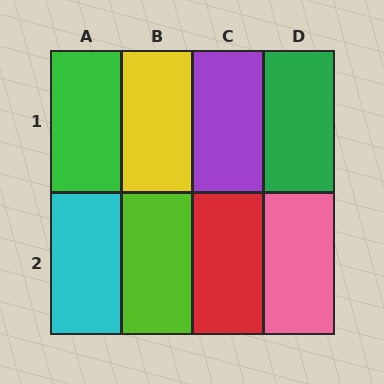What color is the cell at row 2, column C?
Red.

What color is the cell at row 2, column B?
Lime.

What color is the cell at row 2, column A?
Cyan.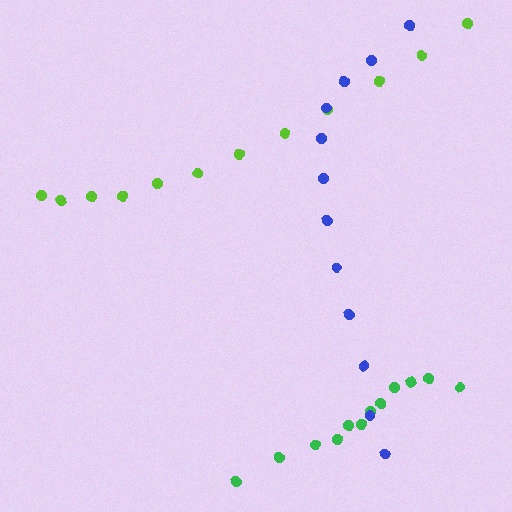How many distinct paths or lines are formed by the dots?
There are 3 distinct paths.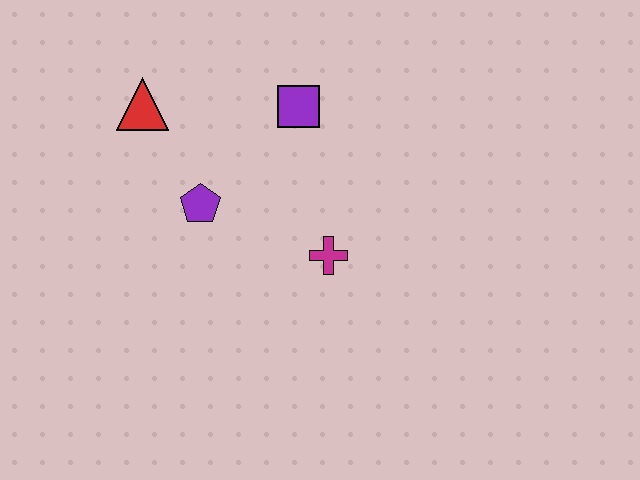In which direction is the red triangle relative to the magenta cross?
The red triangle is to the left of the magenta cross.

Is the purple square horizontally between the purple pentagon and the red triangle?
No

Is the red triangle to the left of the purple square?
Yes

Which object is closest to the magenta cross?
The purple pentagon is closest to the magenta cross.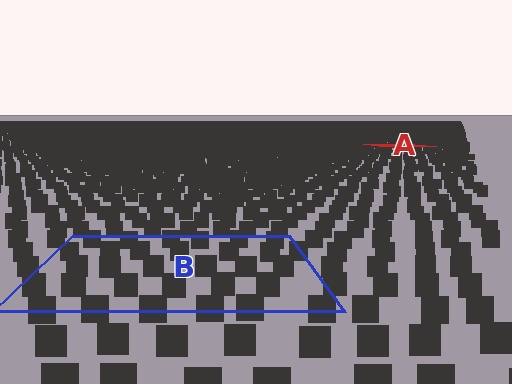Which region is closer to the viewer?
Region B is closer. The texture elements there are larger and more spread out.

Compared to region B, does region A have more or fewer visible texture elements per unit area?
Region A has more texture elements per unit area — they are packed more densely because it is farther away.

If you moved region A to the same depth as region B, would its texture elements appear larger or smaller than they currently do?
They would appear larger. At a closer depth, the same texture elements are projected at a bigger on-screen size.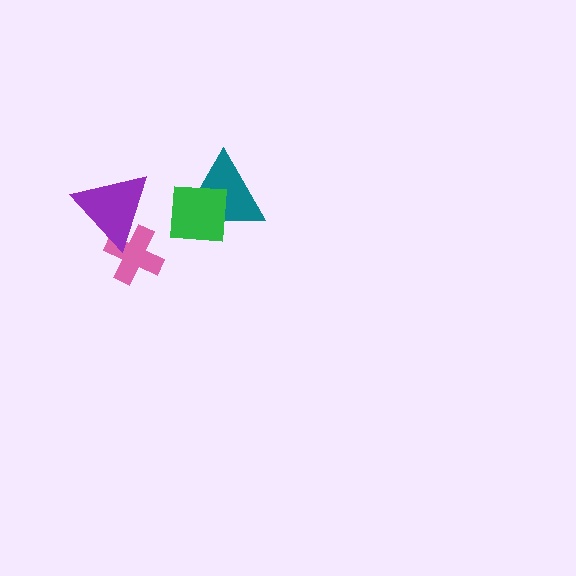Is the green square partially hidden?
No, no other shape covers it.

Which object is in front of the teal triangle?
The green square is in front of the teal triangle.